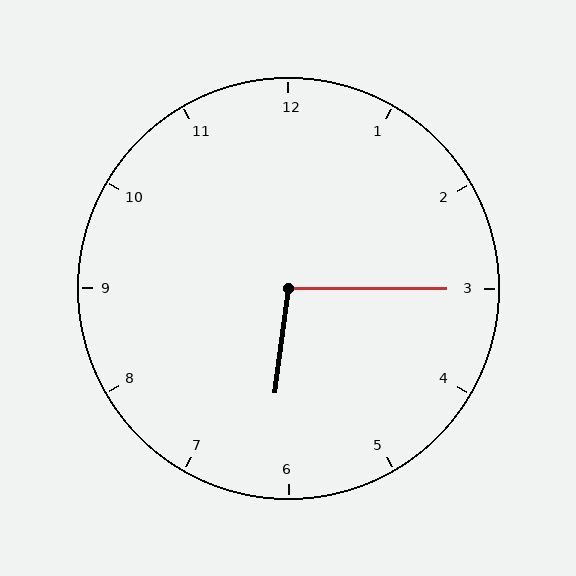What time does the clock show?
6:15.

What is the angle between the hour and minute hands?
Approximately 98 degrees.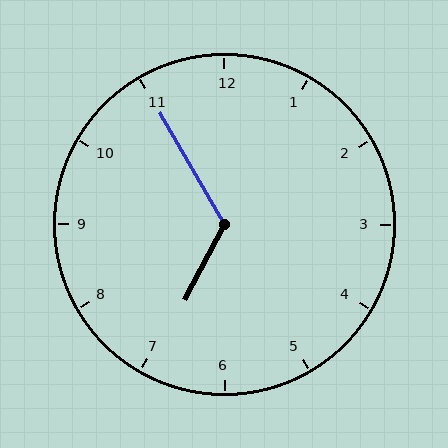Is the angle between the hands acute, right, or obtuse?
It is obtuse.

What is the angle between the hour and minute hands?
Approximately 122 degrees.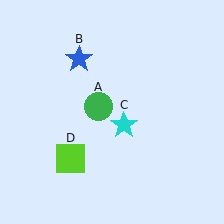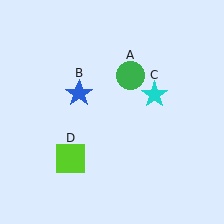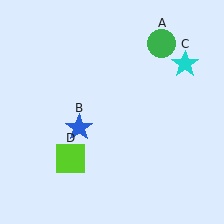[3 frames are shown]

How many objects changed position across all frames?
3 objects changed position: green circle (object A), blue star (object B), cyan star (object C).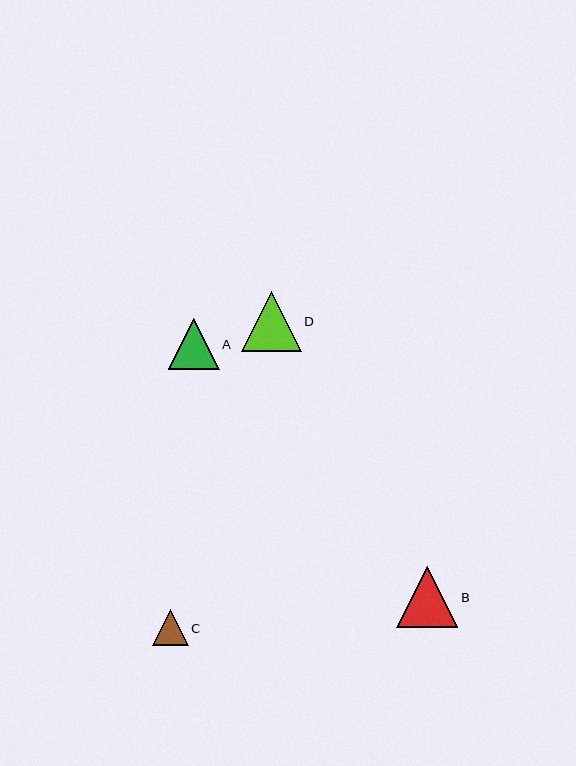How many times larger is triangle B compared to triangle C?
Triangle B is approximately 1.7 times the size of triangle C.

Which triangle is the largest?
Triangle B is the largest with a size of approximately 61 pixels.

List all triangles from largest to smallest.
From largest to smallest: B, D, A, C.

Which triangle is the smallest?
Triangle C is the smallest with a size of approximately 36 pixels.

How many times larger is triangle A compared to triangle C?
Triangle A is approximately 1.4 times the size of triangle C.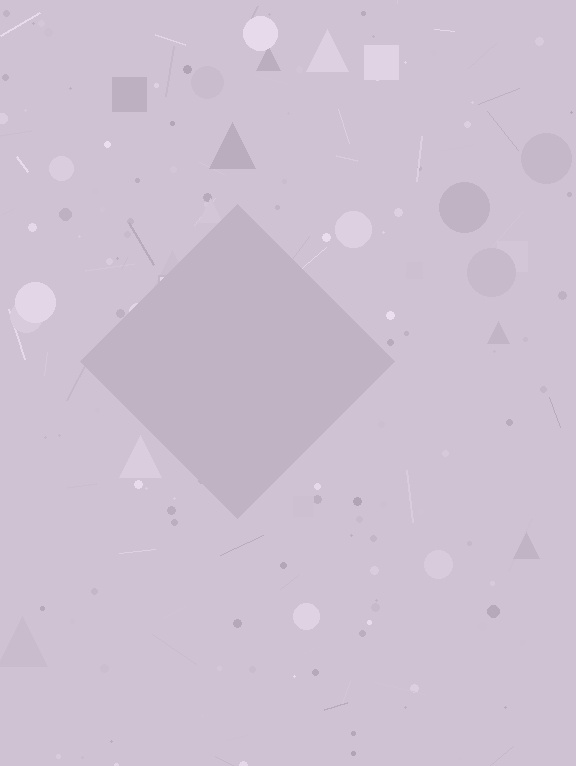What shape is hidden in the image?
A diamond is hidden in the image.